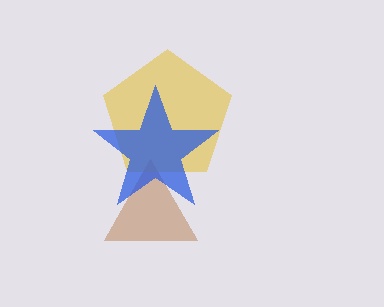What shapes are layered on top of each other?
The layered shapes are: a brown triangle, a yellow pentagon, a blue star.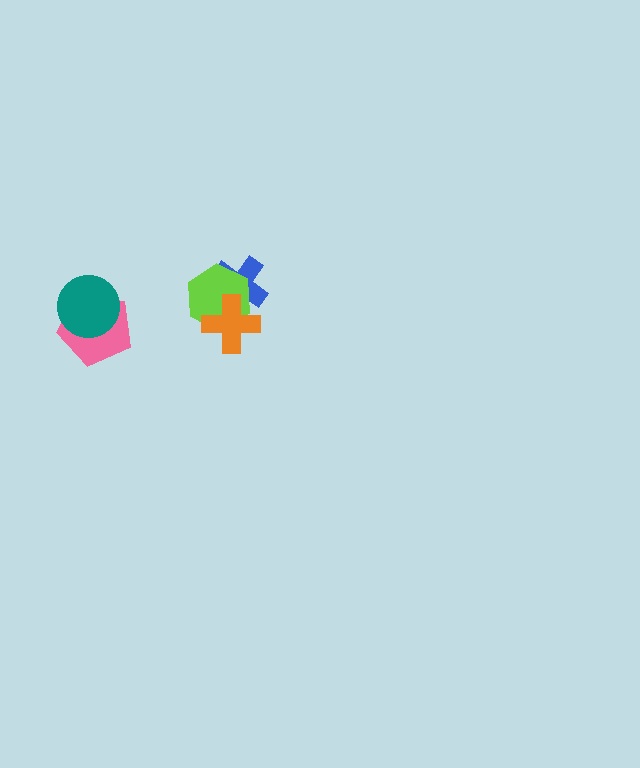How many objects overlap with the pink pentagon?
1 object overlaps with the pink pentagon.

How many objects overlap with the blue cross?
2 objects overlap with the blue cross.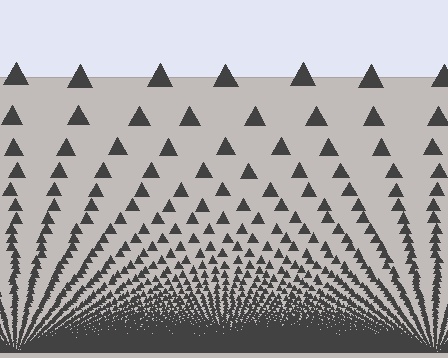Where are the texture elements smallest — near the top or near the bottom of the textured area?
Near the bottom.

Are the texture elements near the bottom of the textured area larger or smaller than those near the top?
Smaller. The gradient is inverted — elements near the bottom are smaller and denser.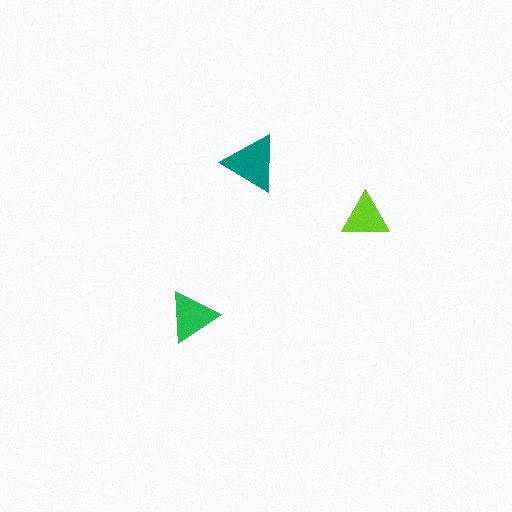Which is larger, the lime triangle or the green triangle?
The green one.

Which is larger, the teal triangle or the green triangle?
The teal one.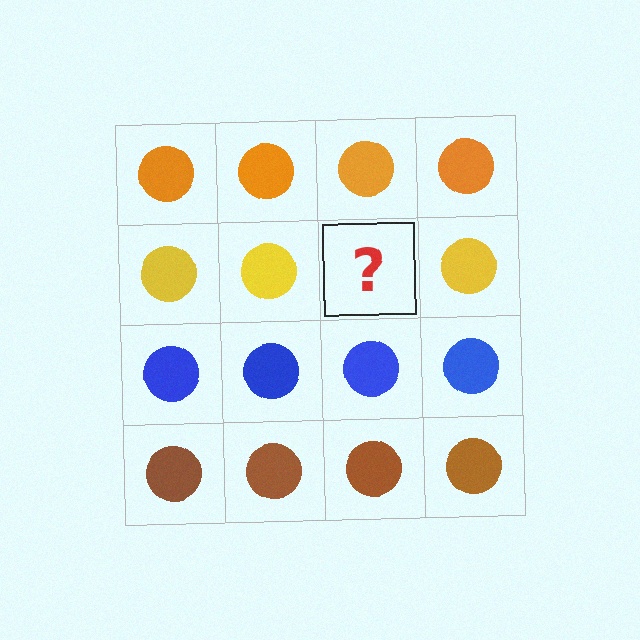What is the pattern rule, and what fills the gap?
The rule is that each row has a consistent color. The gap should be filled with a yellow circle.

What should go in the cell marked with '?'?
The missing cell should contain a yellow circle.